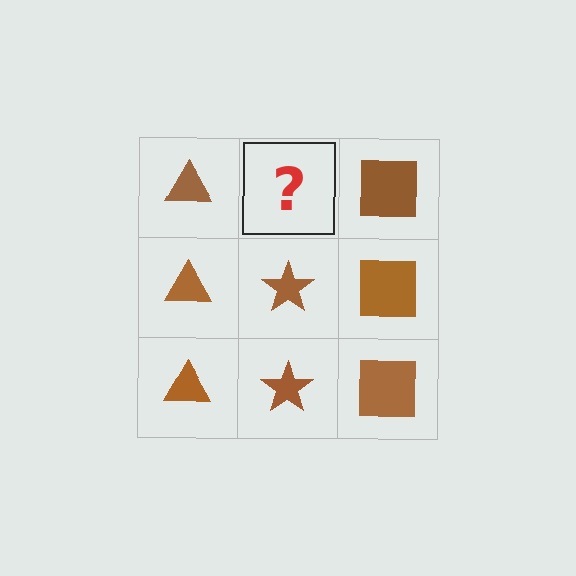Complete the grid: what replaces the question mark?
The question mark should be replaced with a brown star.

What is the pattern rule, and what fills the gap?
The rule is that each column has a consistent shape. The gap should be filled with a brown star.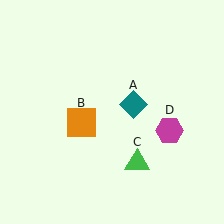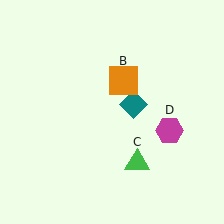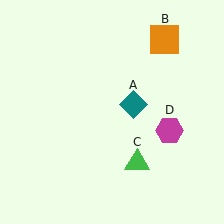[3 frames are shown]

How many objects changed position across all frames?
1 object changed position: orange square (object B).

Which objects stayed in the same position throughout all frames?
Teal diamond (object A) and green triangle (object C) and magenta hexagon (object D) remained stationary.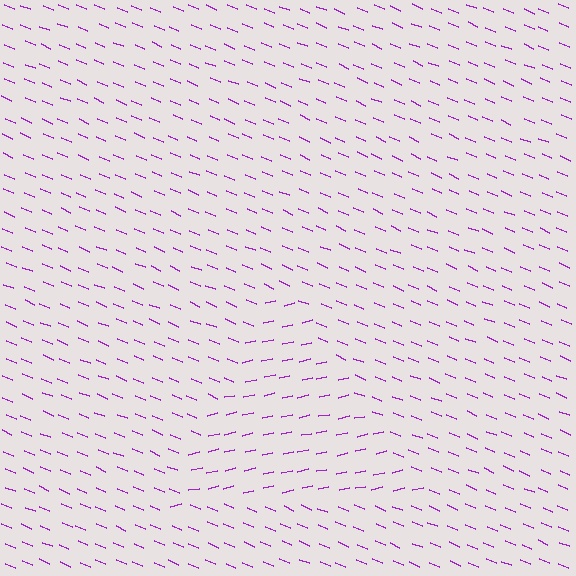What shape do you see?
I see a triangle.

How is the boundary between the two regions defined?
The boundary is defined purely by a change in line orientation (approximately 35 degrees difference). All lines are the same color and thickness.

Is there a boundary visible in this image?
Yes, there is a texture boundary formed by a change in line orientation.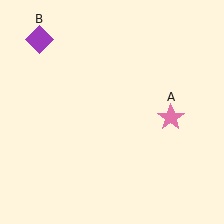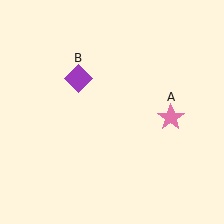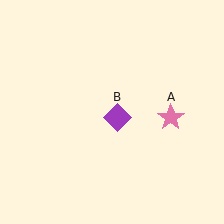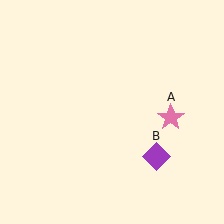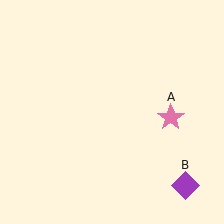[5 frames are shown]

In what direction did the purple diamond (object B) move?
The purple diamond (object B) moved down and to the right.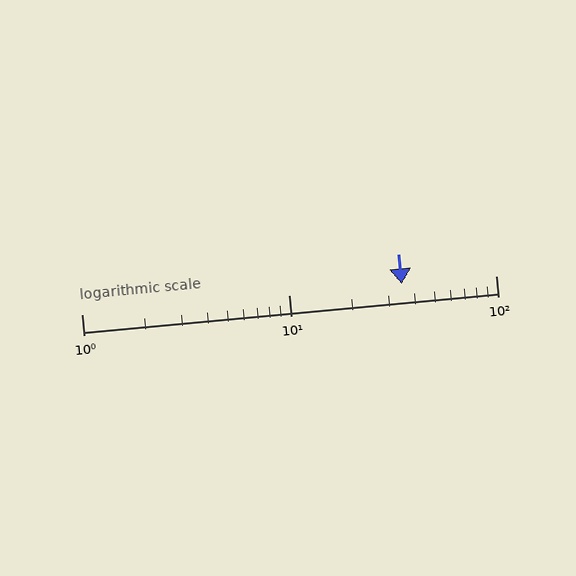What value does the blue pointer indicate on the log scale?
The pointer indicates approximately 35.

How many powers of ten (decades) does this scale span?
The scale spans 2 decades, from 1 to 100.